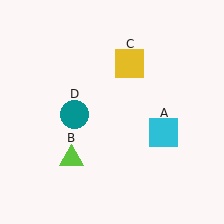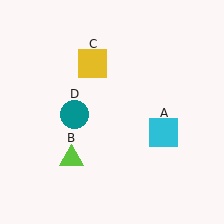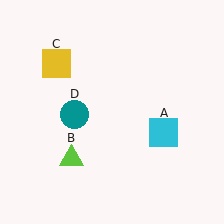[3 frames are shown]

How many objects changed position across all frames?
1 object changed position: yellow square (object C).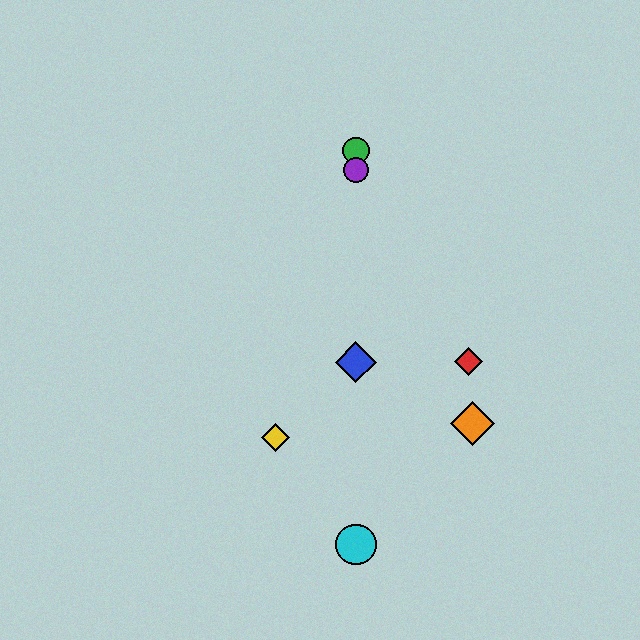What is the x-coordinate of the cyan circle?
The cyan circle is at x≈356.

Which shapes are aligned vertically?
The blue diamond, the green circle, the purple circle, the cyan circle are aligned vertically.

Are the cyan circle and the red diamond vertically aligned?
No, the cyan circle is at x≈356 and the red diamond is at x≈468.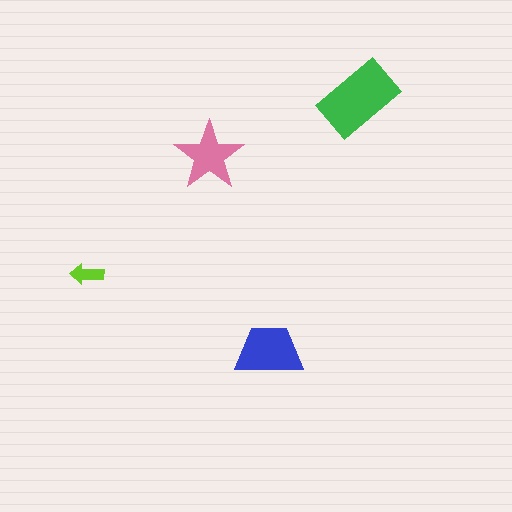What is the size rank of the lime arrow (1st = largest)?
4th.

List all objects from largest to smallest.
The green rectangle, the blue trapezoid, the pink star, the lime arrow.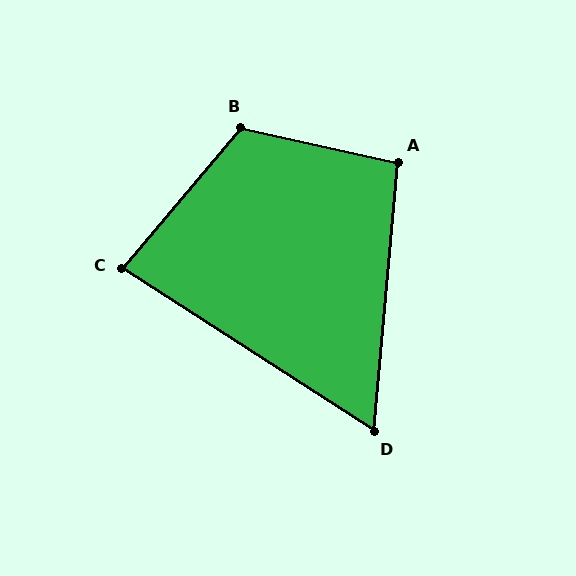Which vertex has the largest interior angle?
B, at approximately 118 degrees.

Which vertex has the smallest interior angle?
D, at approximately 62 degrees.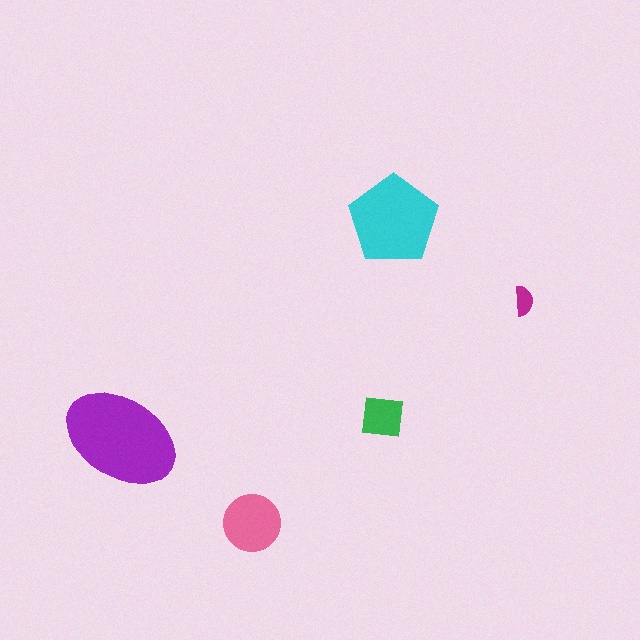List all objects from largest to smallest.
The purple ellipse, the cyan pentagon, the pink circle, the green square, the magenta semicircle.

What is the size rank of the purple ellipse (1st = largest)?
1st.